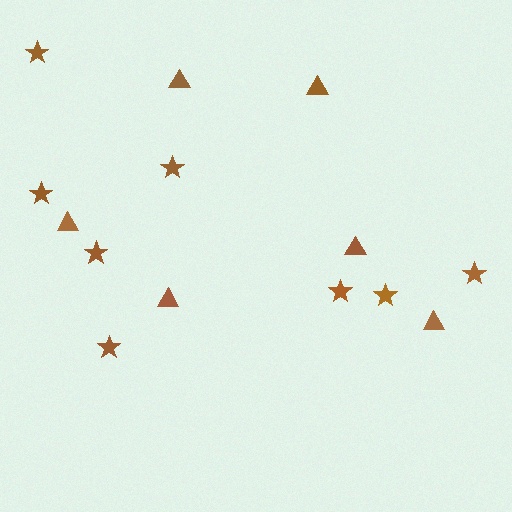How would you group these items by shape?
There are 2 groups: one group of stars (8) and one group of triangles (6).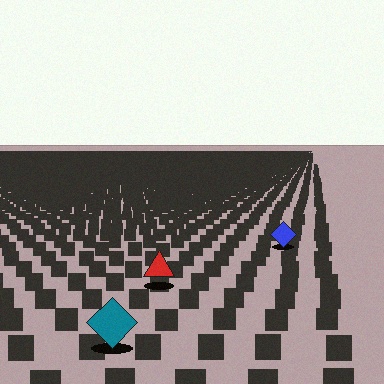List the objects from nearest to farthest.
From nearest to farthest: the teal diamond, the red triangle, the blue diamond.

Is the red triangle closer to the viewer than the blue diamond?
Yes. The red triangle is closer — you can tell from the texture gradient: the ground texture is coarser near it.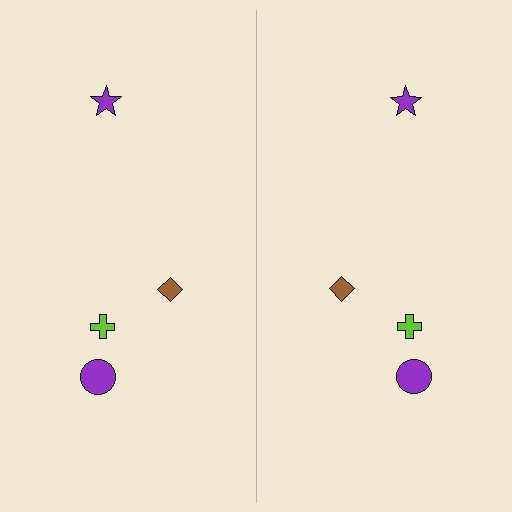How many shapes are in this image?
There are 8 shapes in this image.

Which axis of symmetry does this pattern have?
The pattern has a vertical axis of symmetry running through the center of the image.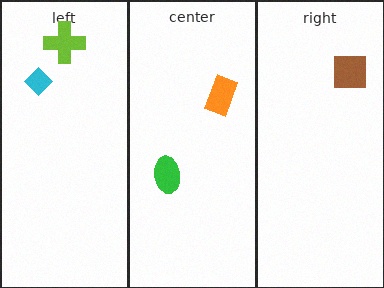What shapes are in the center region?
The orange rectangle, the green ellipse.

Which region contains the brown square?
The right region.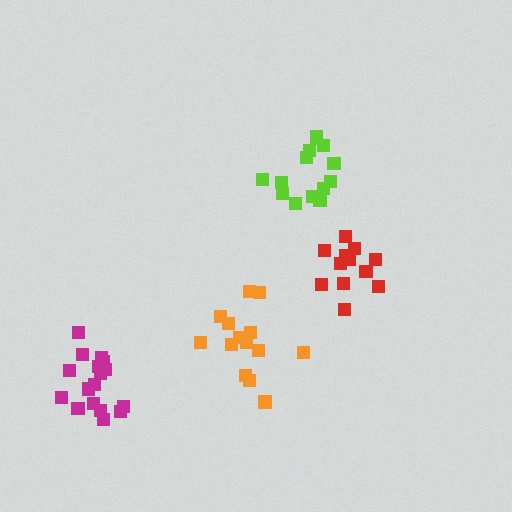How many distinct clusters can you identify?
There are 4 distinct clusters.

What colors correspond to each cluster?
The clusters are colored: orange, lime, red, magenta.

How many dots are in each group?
Group 1: 14 dots, Group 2: 15 dots, Group 3: 12 dots, Group 4: 17 dots (58 total).